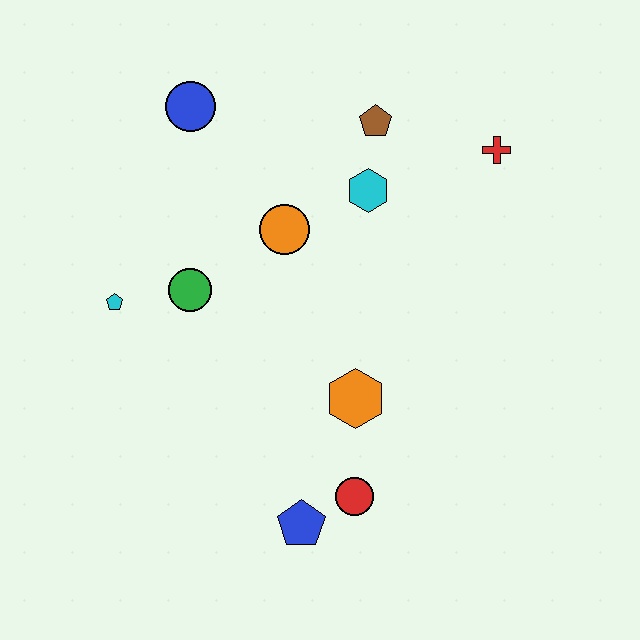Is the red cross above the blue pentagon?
Yes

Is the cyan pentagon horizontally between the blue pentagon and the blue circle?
No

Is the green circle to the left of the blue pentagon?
Yes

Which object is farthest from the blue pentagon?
The blue circle is farthest from the blue pentagon.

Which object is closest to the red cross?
The brown pentagon is closest to the red cross.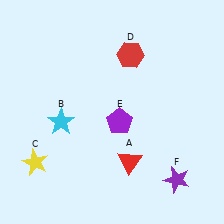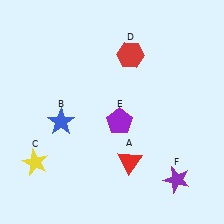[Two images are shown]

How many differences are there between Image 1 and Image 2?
There is 1 difference between the two images.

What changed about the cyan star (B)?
In Image 1, B is cyan. In Image 2, it changed to blue.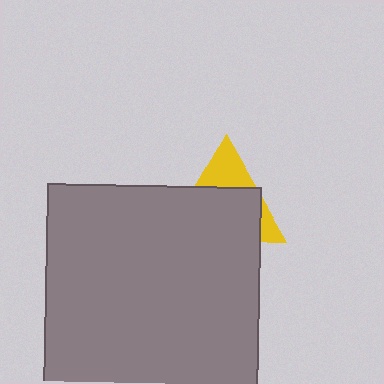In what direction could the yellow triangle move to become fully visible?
The yellow triangle could move up. That would shift it out from behind the gray rectangle entirely.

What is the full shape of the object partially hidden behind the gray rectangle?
The partially hidden object is a yellow triangle.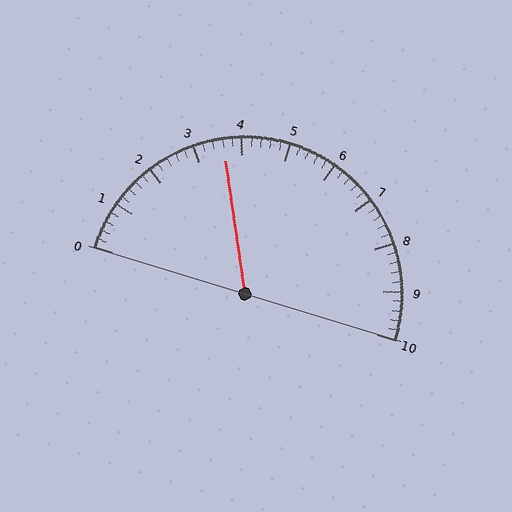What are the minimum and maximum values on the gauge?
The gauge ranges from 0 to 10.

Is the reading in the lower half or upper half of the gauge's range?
The reading is in the lower half of the range (0 to 10).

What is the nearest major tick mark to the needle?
The nearest major tick mark is 4.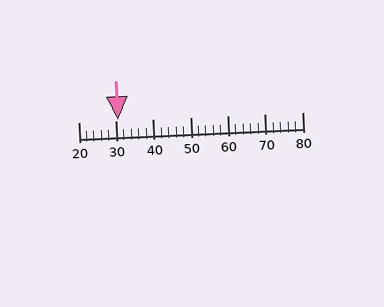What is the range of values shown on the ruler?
The ruler shows values from 20 to 80.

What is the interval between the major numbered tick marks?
The major tick marks are spaced 10 units apart.